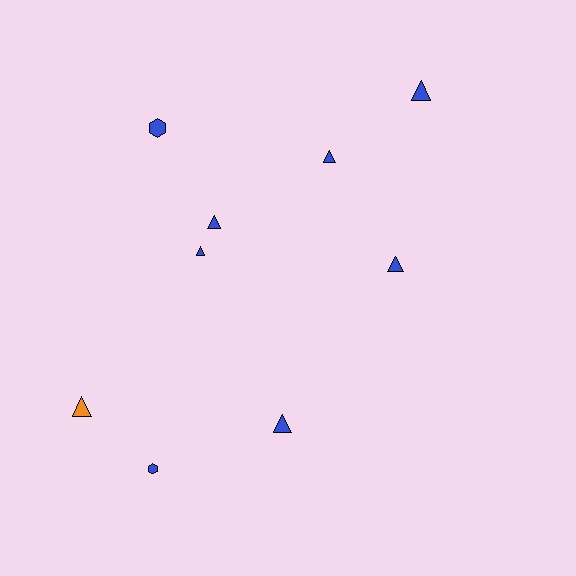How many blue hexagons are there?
There are 2 blue hexagons.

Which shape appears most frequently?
Triangle, with 7 objects.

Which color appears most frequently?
Blue, with 8 objects.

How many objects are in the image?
There are 9 objects.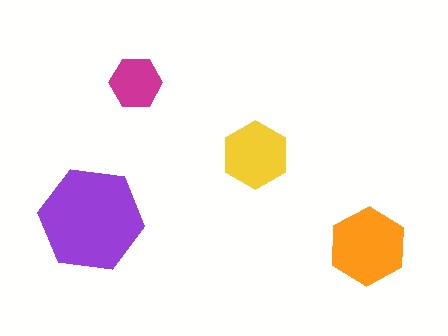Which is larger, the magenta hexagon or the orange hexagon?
The orange one.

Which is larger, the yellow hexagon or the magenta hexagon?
The yellow one.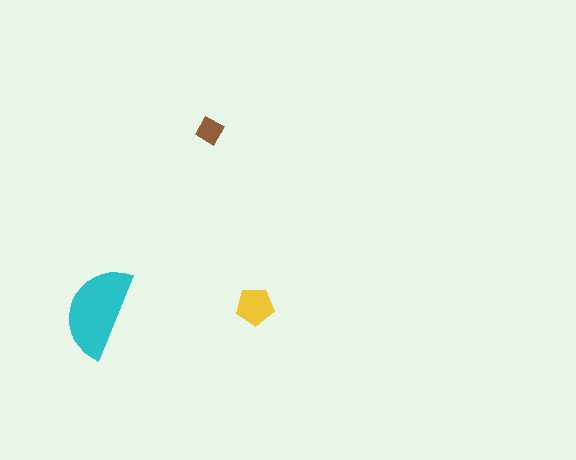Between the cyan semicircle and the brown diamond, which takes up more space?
The cyan semicircle.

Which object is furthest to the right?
The yellow pentagon is rightmost.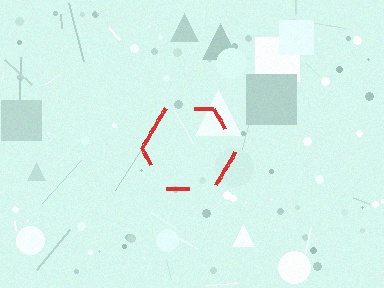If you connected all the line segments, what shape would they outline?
They would outline a hexagon.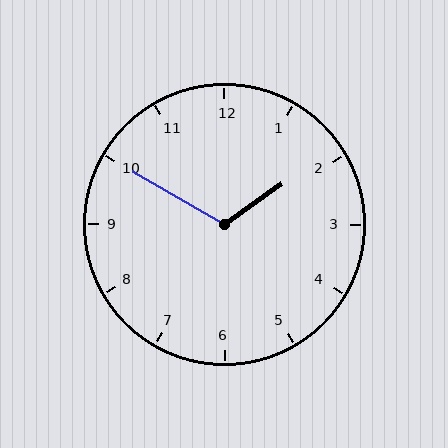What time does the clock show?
1:50.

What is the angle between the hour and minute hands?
Approximately 115 degrees.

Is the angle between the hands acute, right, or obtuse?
It is obtuse.